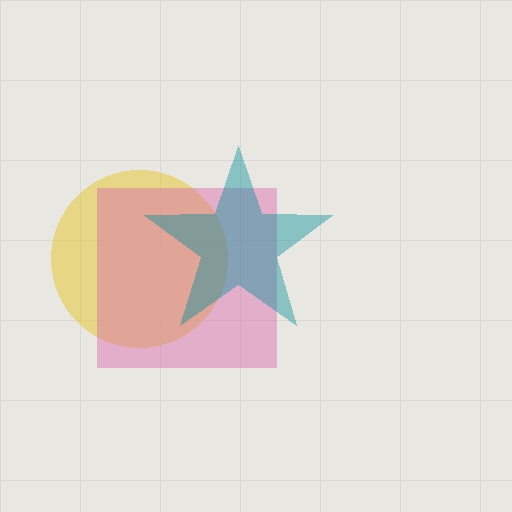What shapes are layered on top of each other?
The layered shapes are: a yellow circle, a pink square, a teal star.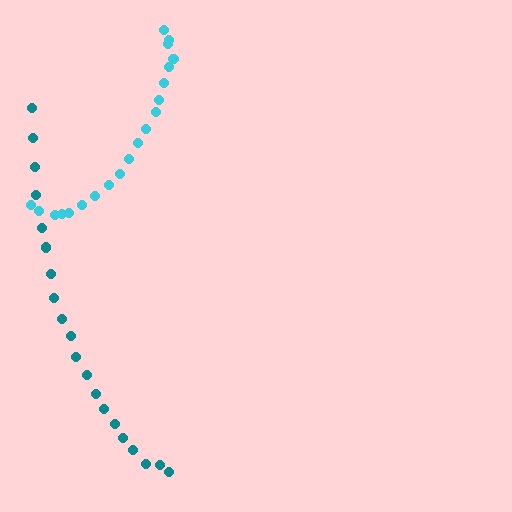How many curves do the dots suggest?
There are 2 distinct paths.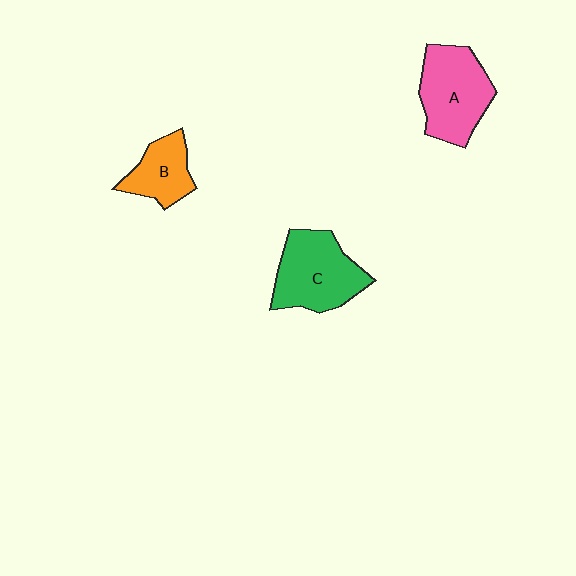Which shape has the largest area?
Shape C (green).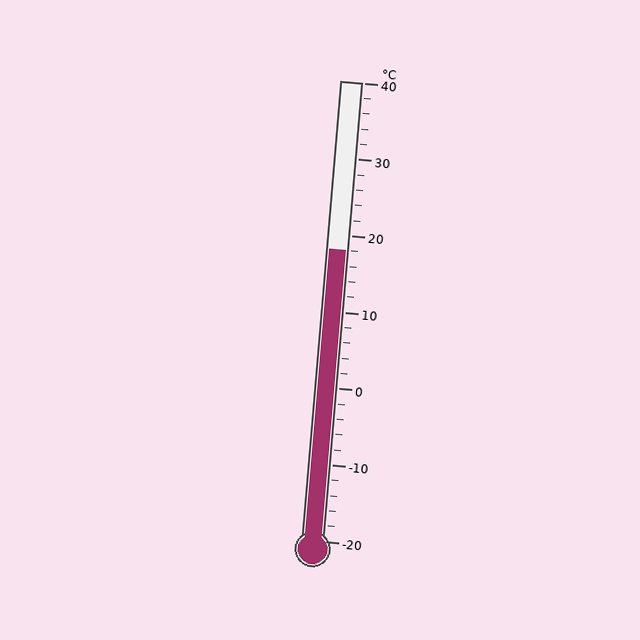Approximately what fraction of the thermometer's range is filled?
The thermometer is filled to approximately 65% of its range.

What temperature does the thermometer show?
The thermometer shows approximately 18°C.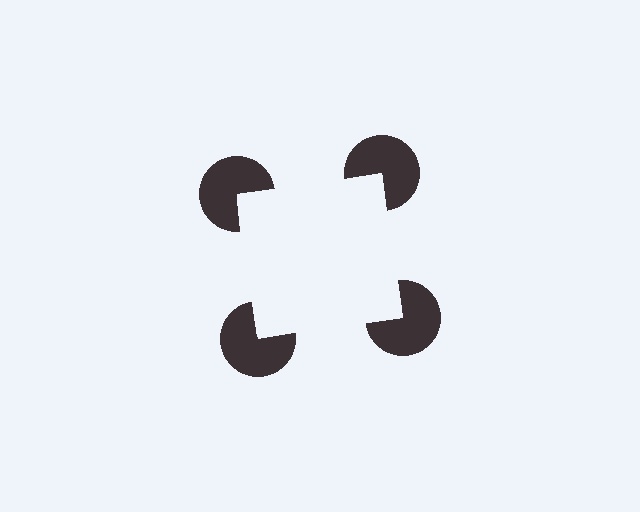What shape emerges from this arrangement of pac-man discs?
An illusory square — its edges are inferred from the aligned wedge cuts in the pac-man discs, not physically drawn.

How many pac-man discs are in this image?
There are 4 — one at each vertex of the illusory square.